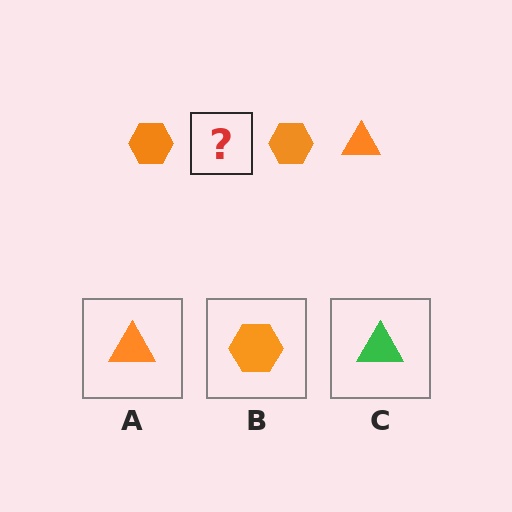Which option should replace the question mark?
Option A.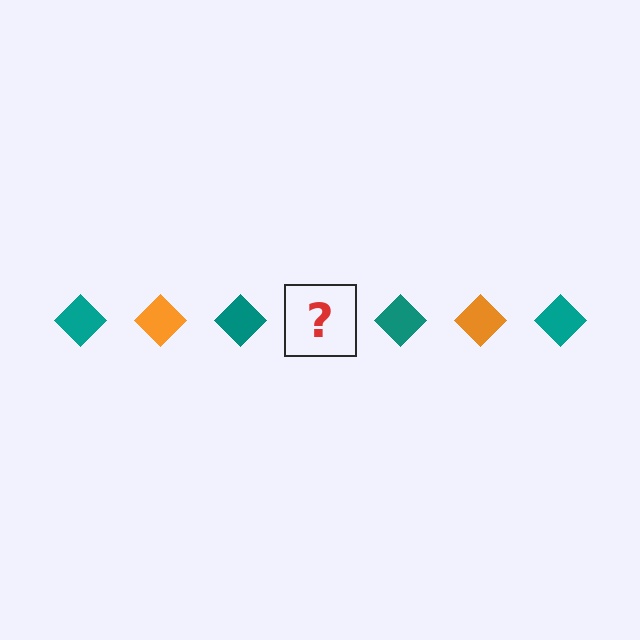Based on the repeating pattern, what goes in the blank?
The blank should be an orange diamond.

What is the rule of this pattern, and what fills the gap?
The rule is that the pattern cycles through teal, orange diamonds. The gap should be filled with an orange diamond.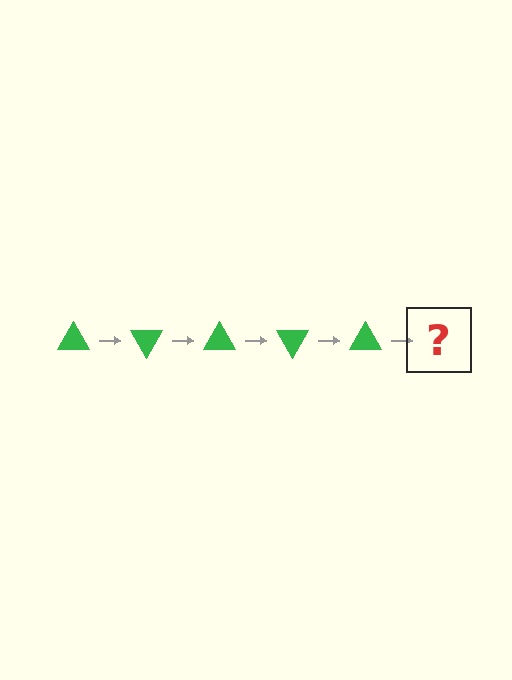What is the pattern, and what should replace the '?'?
The pattern is that the triangle rotates 60 degrees each step. The '?' should be a green triangle rotated 300 degrees.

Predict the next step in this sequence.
The next step is a green triangle rotated 300 degrees.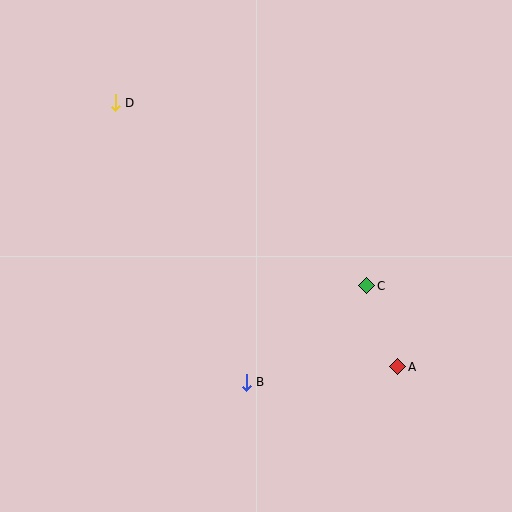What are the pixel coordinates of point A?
Point A is at (398, 367).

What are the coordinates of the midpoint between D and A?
The midpoint between D and A is at (257, 235).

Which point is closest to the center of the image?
Point C at (367, 286) is closest to the center.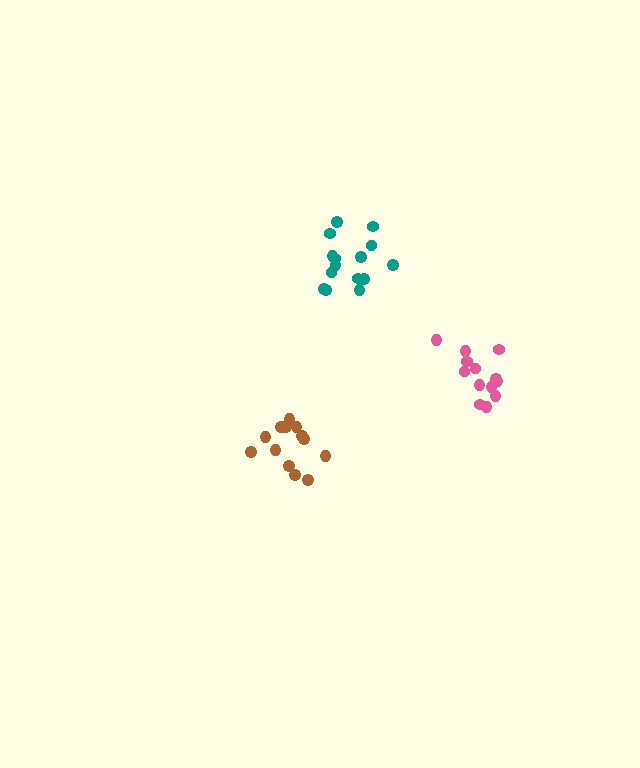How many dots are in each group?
Group 1: 13 dots, Group 2: 14 dots, Group 3: 15 dots (42 total).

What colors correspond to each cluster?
The clusters are colored: pink, brown, teal.